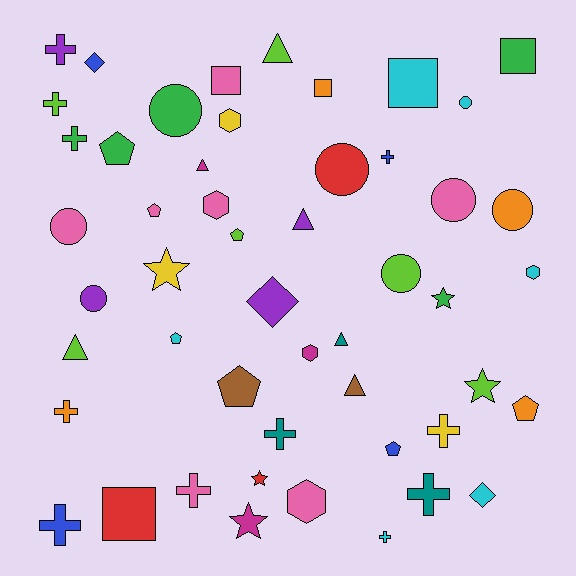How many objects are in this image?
There are 50 objects.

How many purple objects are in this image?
There are 4 purple objects.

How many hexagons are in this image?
There are 5 hexagons.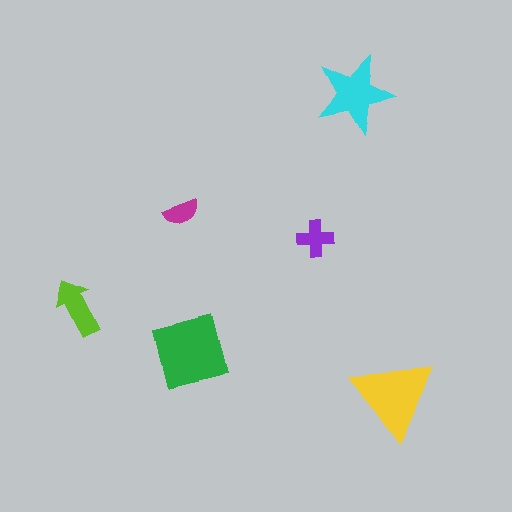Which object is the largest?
The green square.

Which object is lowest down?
The yellow triangle is bottommost.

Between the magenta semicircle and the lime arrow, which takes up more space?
The lime arrow.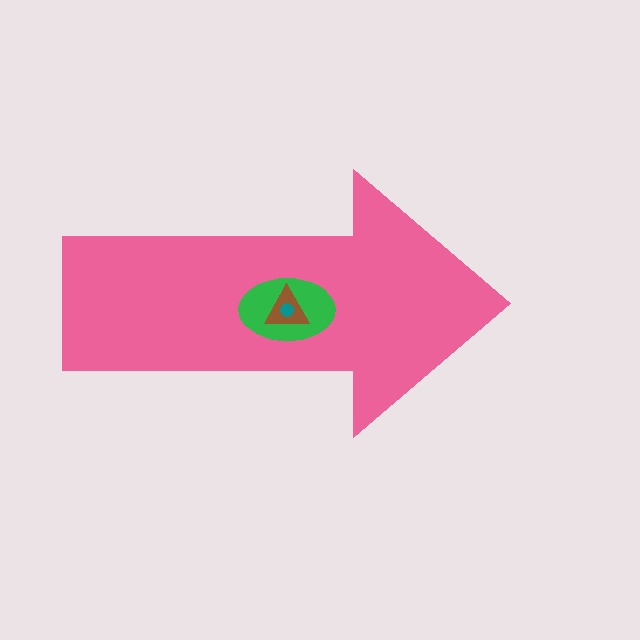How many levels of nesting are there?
4.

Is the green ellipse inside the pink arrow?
Yes.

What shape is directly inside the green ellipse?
The brown triangle.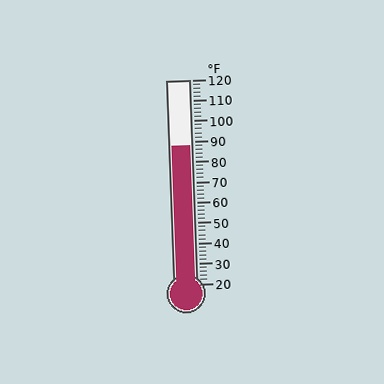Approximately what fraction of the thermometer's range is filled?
The thermometer is filled to approximately 70% of its range.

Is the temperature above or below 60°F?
The temperature is above 60°F.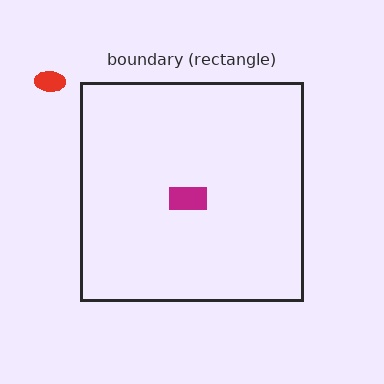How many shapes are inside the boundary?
1 inside, 1 outside.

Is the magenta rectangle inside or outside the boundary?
Inside.